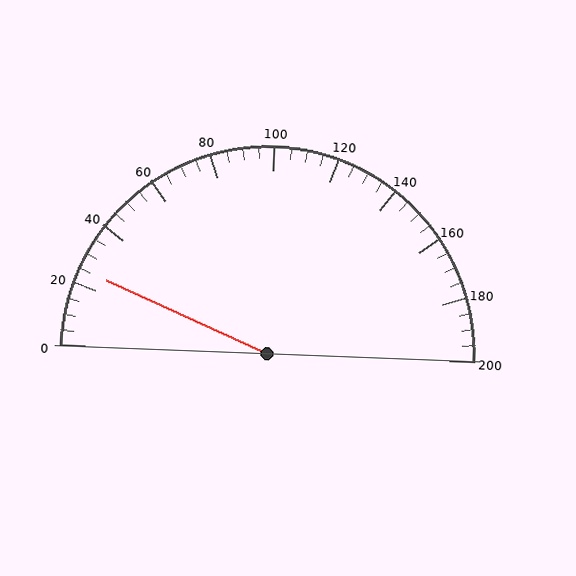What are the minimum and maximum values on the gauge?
The gauge ranges from 0 to 200.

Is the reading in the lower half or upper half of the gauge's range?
The reading is in the lower half of the range (0 to 200).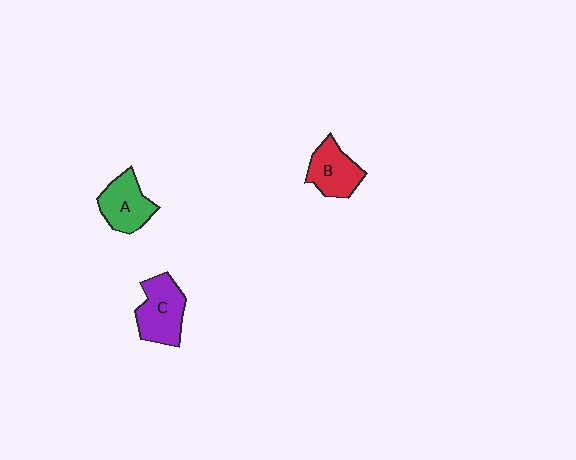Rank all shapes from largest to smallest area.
From largest to smallest: C (purple), A (green), B (red).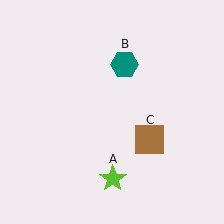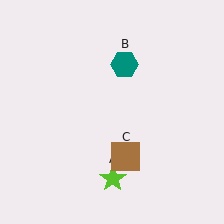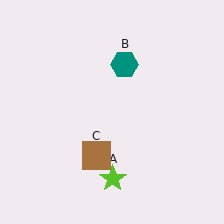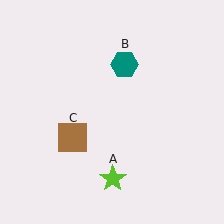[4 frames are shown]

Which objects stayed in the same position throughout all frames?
Lime star (object A) and teal hexagon (object B) remained stationary.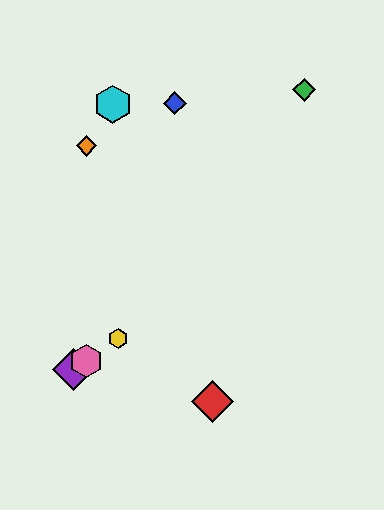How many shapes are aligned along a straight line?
3 shapes (the yellow hexagon, the purple diamond, the pink hexagon) are aligned along a straight line.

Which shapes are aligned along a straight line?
The yellow hexagon, the purple diamond, the pink hexagon are aligned along a straight line.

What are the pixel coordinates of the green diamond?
The green diamond is at (304, 90).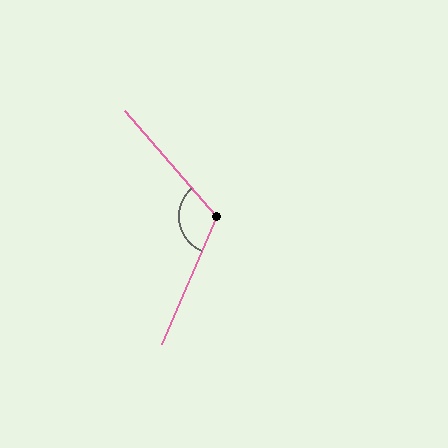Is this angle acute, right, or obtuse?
It is obtuse.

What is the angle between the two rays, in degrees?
Approximately 115 degrees.